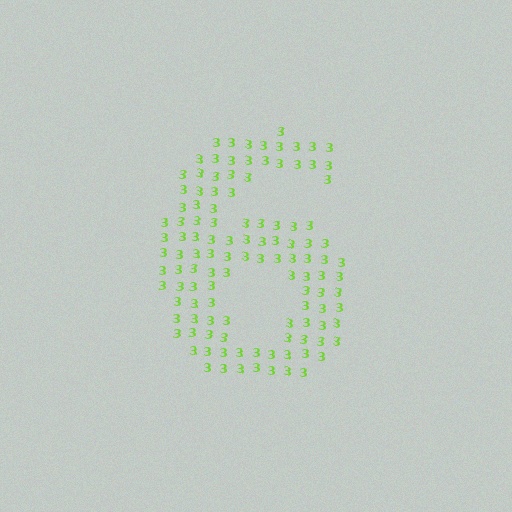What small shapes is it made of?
It is made of small digit 3's.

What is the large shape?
The large shape is the digit 6.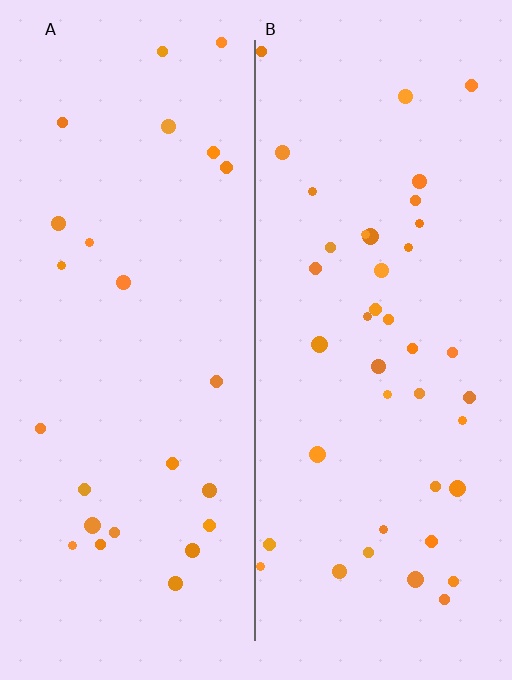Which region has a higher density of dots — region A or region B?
B (the right).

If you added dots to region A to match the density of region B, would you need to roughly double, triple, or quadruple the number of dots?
Approximately double.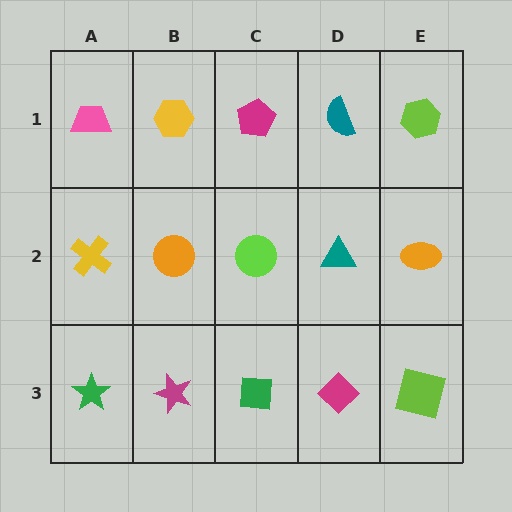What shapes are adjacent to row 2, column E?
A lime hexagon (row 1, column E), a lime square (row 3, column E), a teal triangle (row 2, column D).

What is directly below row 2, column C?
A green square.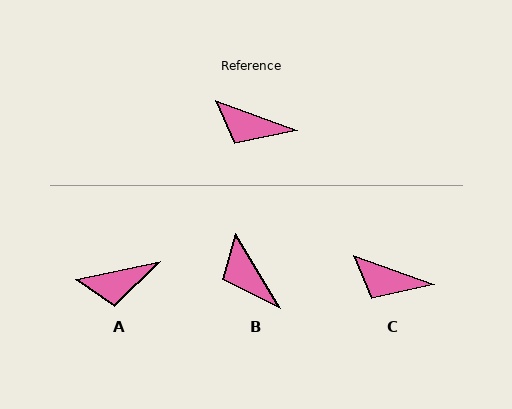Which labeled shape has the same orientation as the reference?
C.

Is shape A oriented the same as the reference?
No, it is off by about 32 degrees.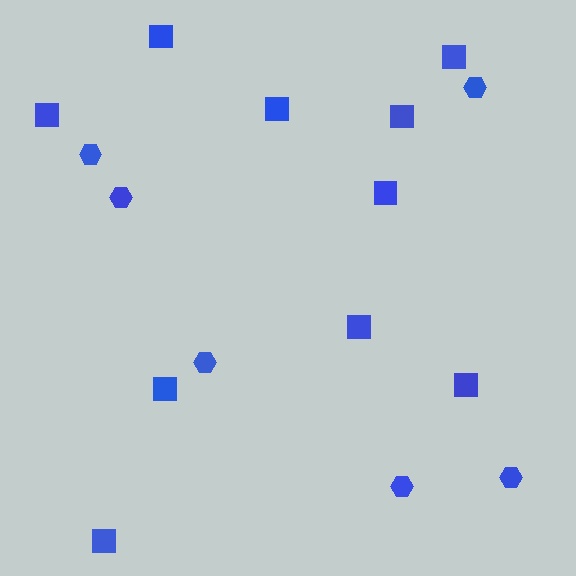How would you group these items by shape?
There are 2 groups: one group of squares (10) and one group of hexagons (6).